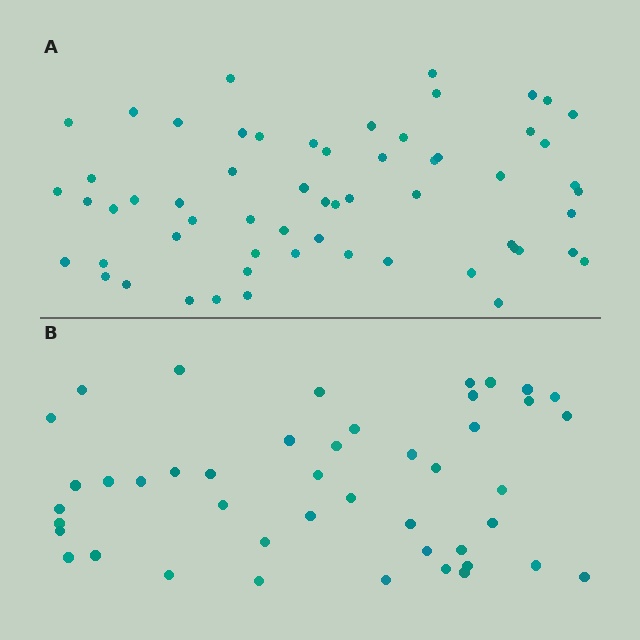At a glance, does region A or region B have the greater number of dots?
Region A (the top region) has more dots.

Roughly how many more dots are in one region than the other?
Region A has approximately 15 more dots than region B.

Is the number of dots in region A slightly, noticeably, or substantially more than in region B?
Region A has noticeably more, but not dramatically so. The ratio is roughly 1.3 to 1.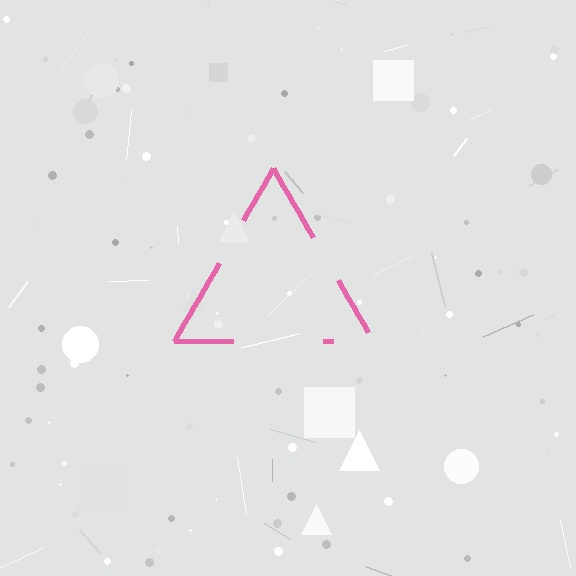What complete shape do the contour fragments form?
The contour fragments form a triangle.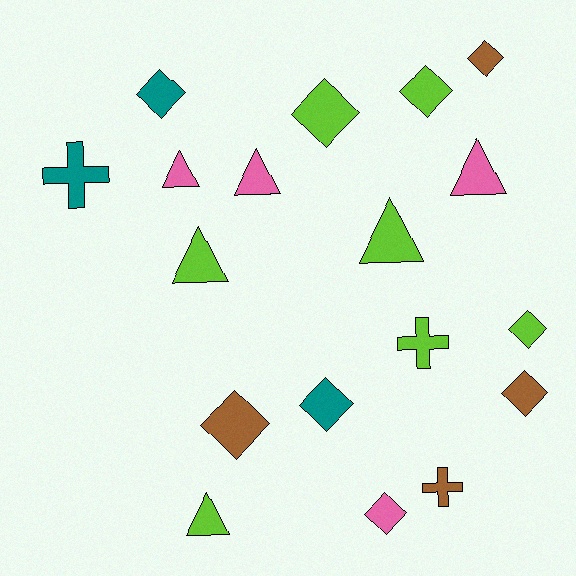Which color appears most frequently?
Lime, with 7 objects.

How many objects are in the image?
There are 18 objects.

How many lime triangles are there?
There are 3 lime triangles.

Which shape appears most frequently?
Diamond, with 9 objects.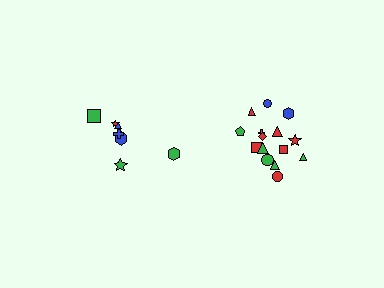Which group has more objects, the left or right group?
The right group.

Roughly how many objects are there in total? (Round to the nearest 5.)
Roughly 20 objects in total.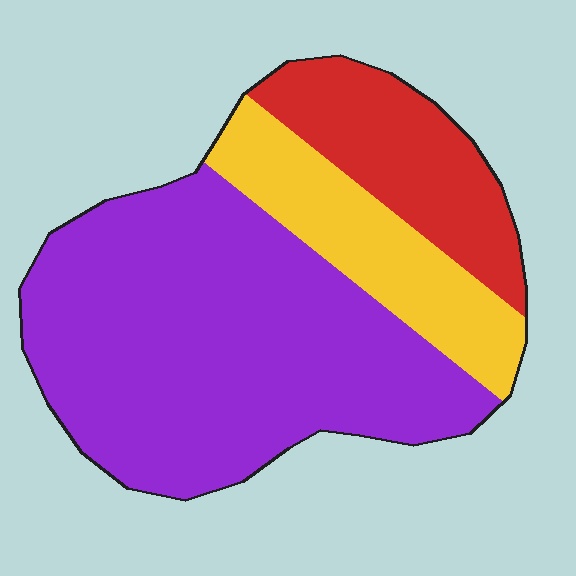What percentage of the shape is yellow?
Yellow covers around 20% of the shape.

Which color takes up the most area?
Purple, at roughly 60%.